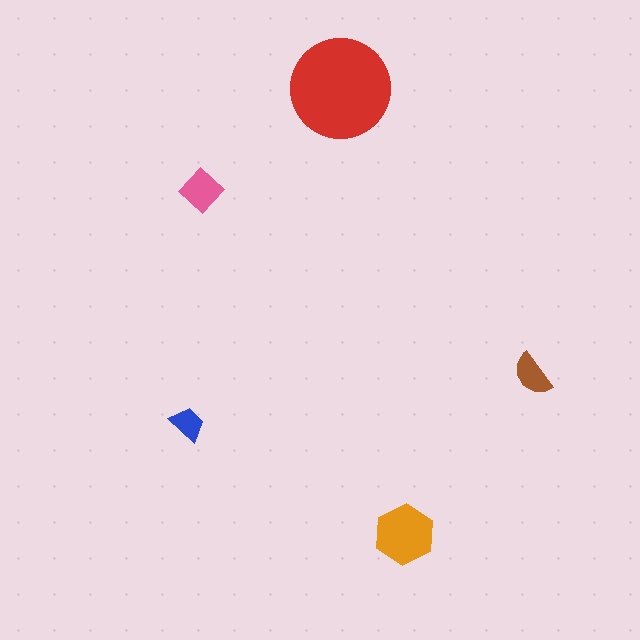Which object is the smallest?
The blue trapezoid.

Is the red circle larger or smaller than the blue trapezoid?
Larger.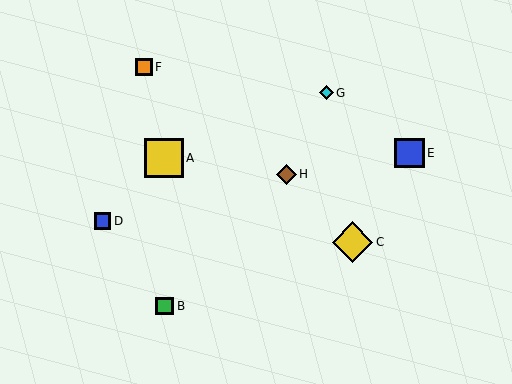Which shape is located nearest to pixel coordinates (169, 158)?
The yellow square (labeled A) at (164, 158) is nearest to that location.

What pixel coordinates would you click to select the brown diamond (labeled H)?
Click at (286, 174) to select the brown diamond H.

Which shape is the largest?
The yellow diamond (labeled C) is the largest.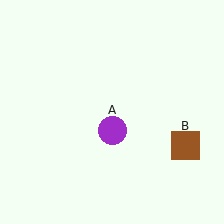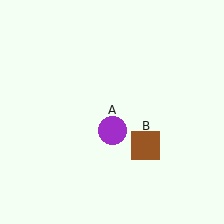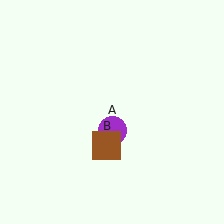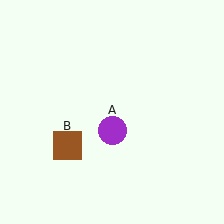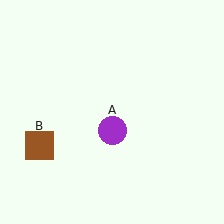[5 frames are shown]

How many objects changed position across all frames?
1 object changed position: brown square (object B).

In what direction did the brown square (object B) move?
The brown square (object B) moved left.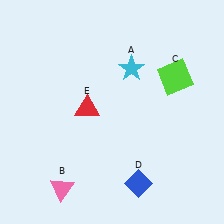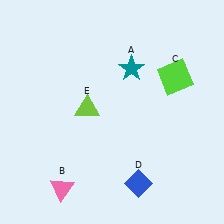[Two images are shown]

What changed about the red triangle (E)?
In Image 1, E is red. In Image 2, it changed to lime.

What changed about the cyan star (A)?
In Image 1, A is cyan. In Image 2, it changed to teal.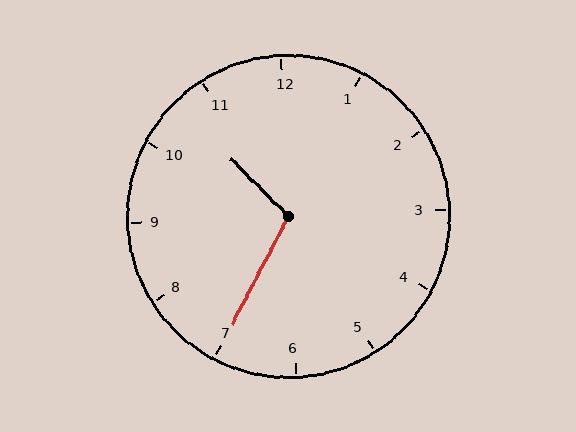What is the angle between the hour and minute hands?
Approximately 108 degrees.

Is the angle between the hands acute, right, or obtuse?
It is obtuse.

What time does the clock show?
10:35.